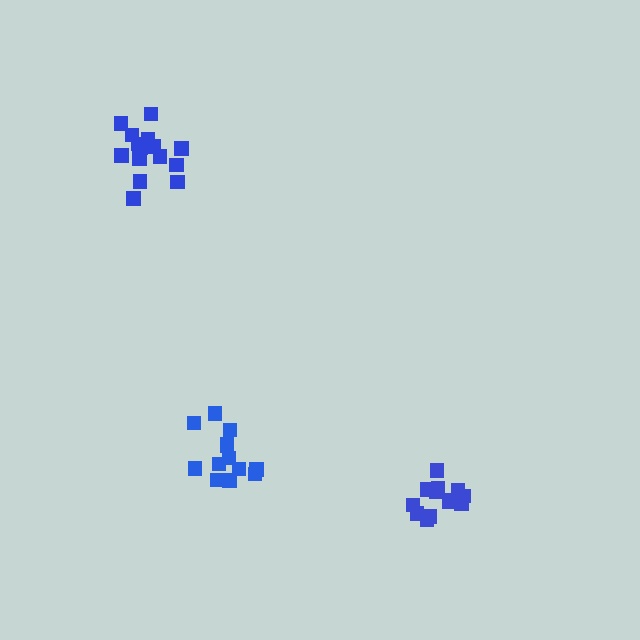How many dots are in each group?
Group 1: 13 dots, Group 2: 13 dots, Group 3: 15 dots (41 total).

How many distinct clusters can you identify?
There are 3 distinct clusters.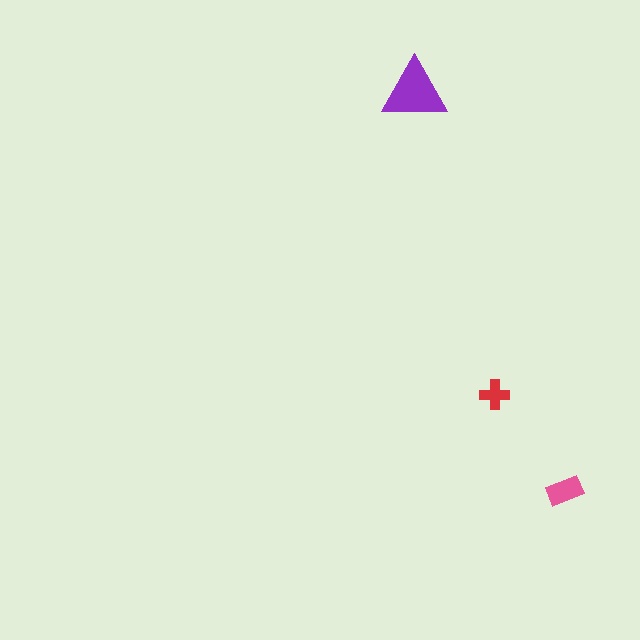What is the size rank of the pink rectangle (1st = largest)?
2nd.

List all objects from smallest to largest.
The red cross, the pink rectangle, the purple triangle.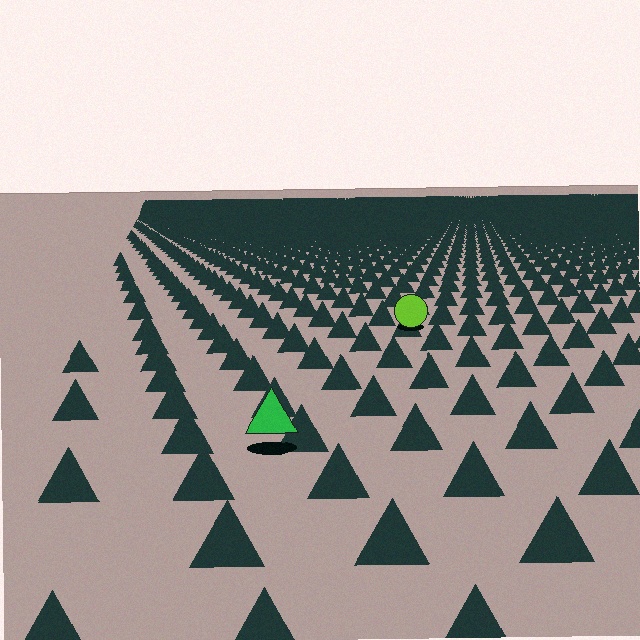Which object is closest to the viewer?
The green triangle is closest. The texture marks near it are larger and more spread out.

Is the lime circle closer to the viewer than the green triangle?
No. The green triangle is closer — you can tell from the texture gradient: the ground texture is coarser near it.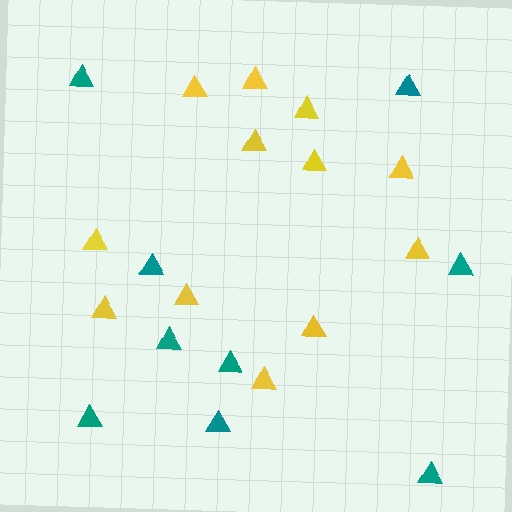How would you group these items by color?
There are 2 groups: one group of teal triangles (9) and one group of yellow triangles (12).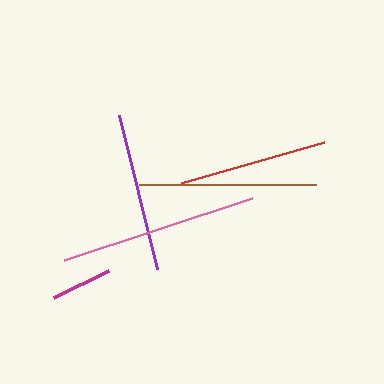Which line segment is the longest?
The pink line is the longest at approximately 198 pixels.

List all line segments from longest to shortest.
From longest to shortest: pink, brown, purple, red, magenta.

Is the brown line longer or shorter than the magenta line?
The brown line is longer than the magenta line.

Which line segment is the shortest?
The magenta line is the shortest at approximately 61 pixels.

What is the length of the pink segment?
The pink segment is approximately 198 pixels long.